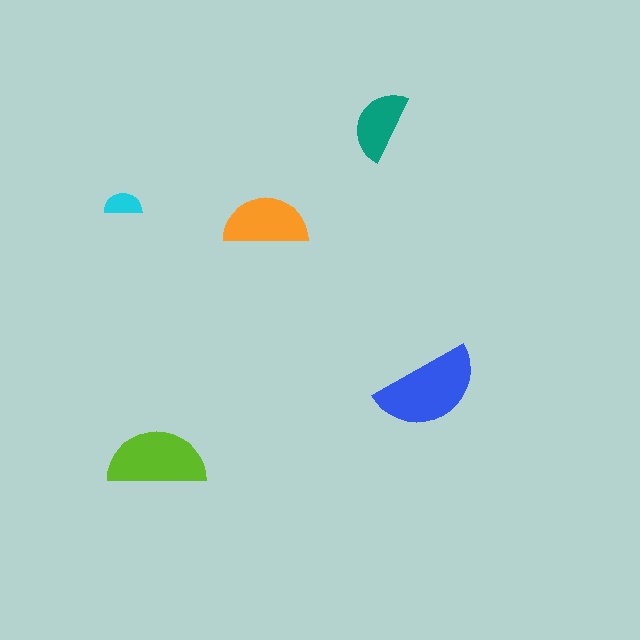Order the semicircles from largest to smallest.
the blue one, the lime one, the orange one, the teal one, the cyan one.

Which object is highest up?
The teal semicircle is topmost.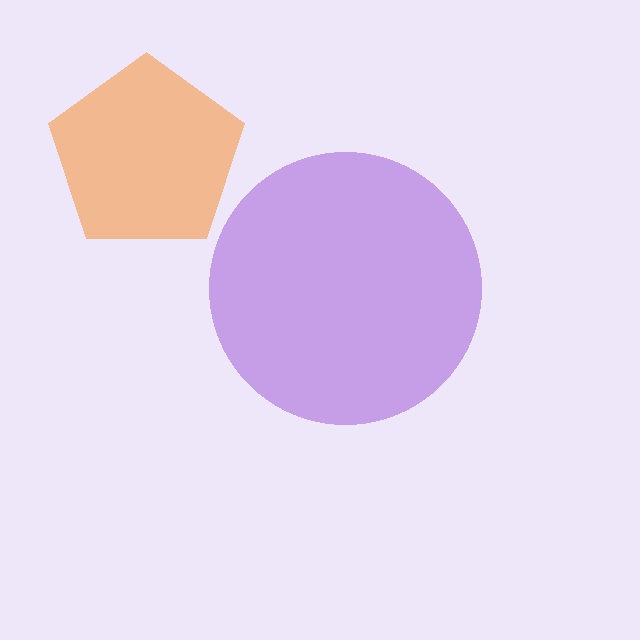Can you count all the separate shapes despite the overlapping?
Yes, there are 2 separate shapes.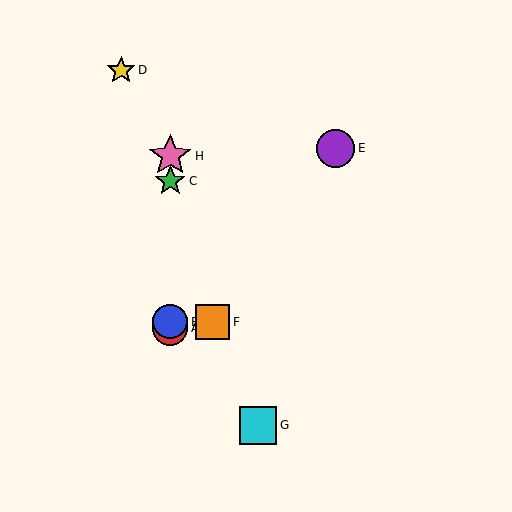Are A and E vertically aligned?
No, A is at x≈170 and E is at x≈335.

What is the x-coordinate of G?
Object G is at x≈258.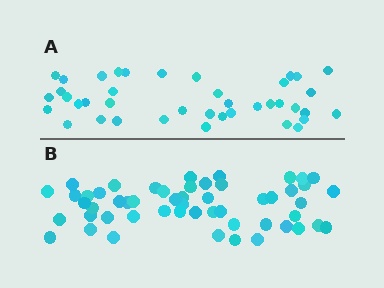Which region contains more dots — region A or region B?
Region B (the bottom region) has more dots.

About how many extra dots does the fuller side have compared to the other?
Region B has approximately 15 more dots than region A.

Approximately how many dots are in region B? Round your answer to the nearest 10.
About 50 dots. (The exact count is 53, which rounds to 50.)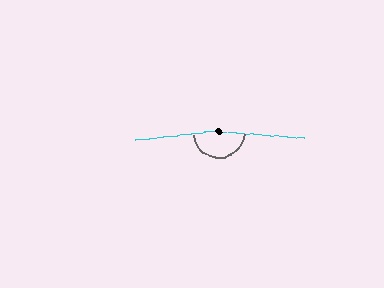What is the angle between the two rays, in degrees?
Approximately 170 degrees.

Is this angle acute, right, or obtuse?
It is obtuse.